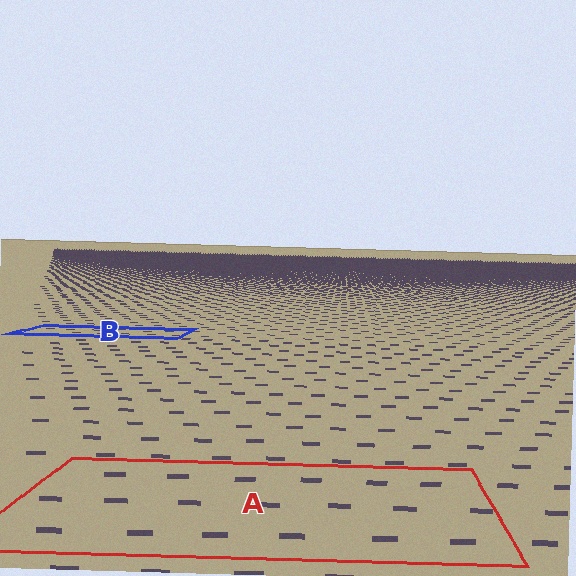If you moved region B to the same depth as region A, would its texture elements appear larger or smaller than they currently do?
They would appear larger. At a closer depth, the same texture elements are projected at a bigger on-screen size.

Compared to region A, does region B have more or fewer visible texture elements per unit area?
Region B has more texture elements per unit area — they are packed more densely because it is farther away.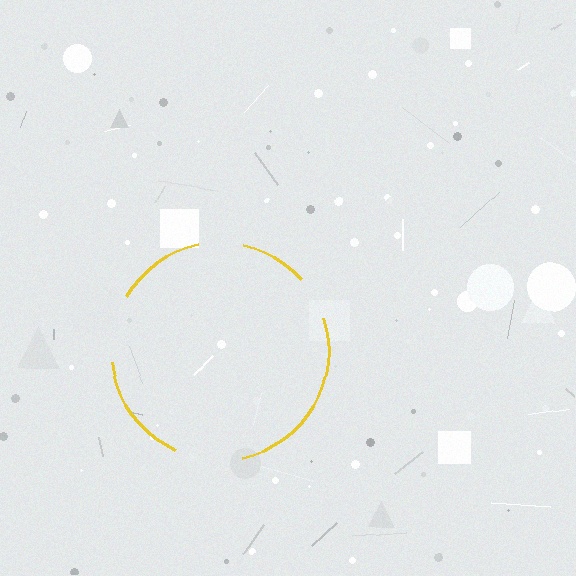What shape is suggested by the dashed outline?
The dashed outline suggests a circle.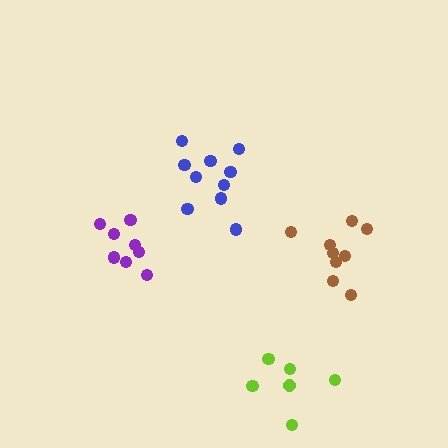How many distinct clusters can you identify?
There are 4 distinct clusters.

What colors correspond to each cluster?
The clusters are colored: brown, blue, lime, purple.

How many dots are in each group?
Group 1: 9 dots, Group 2: 10 dots, Group 3: 6 dots, Group 4: 8 dots (33 total).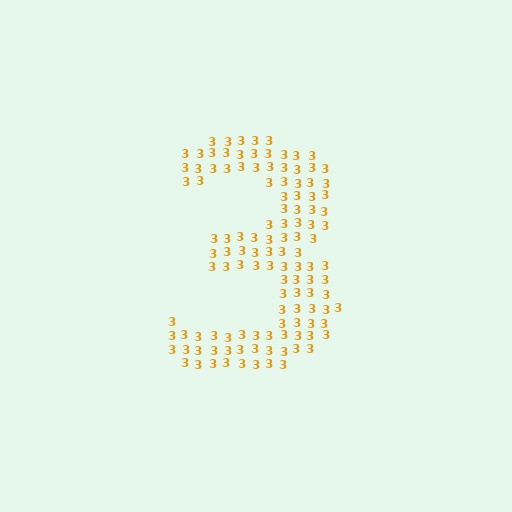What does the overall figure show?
The overall figure shows the digit 3.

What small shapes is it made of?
It is made of small digit 3's.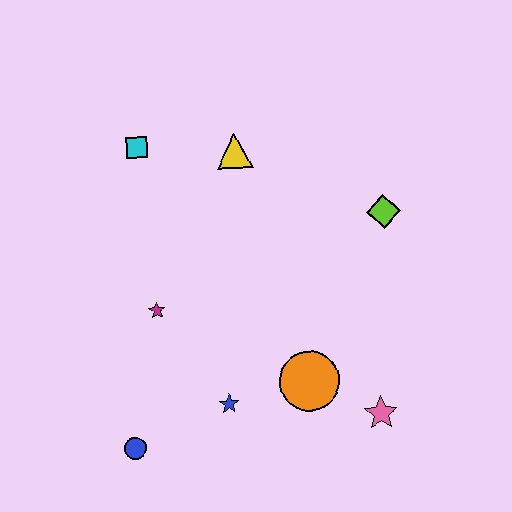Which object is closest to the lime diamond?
The yellow triangle is closest to the lime diamond.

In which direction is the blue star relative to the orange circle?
The blue star is to the left of the orange circle.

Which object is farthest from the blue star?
The cyan square is farthest from the blue star.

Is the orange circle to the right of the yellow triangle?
Yes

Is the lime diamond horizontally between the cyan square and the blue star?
No